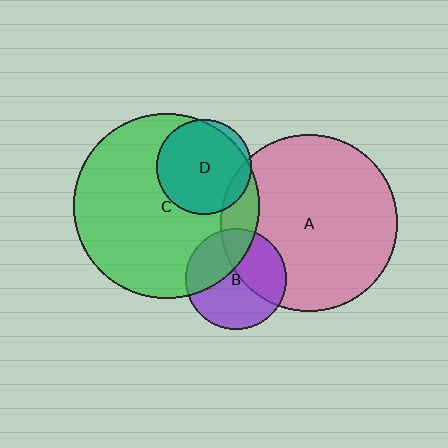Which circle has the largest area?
Circle C (green).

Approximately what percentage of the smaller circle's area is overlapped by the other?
Approximately 10%.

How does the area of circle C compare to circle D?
Approximately 3.8 times.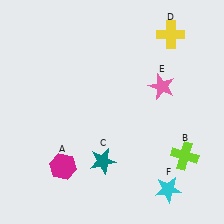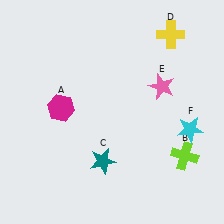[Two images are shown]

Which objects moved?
The objects that moved are: the magenta hexagon (A), the cyan star (F).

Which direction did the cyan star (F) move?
The cyan star (F) moved up.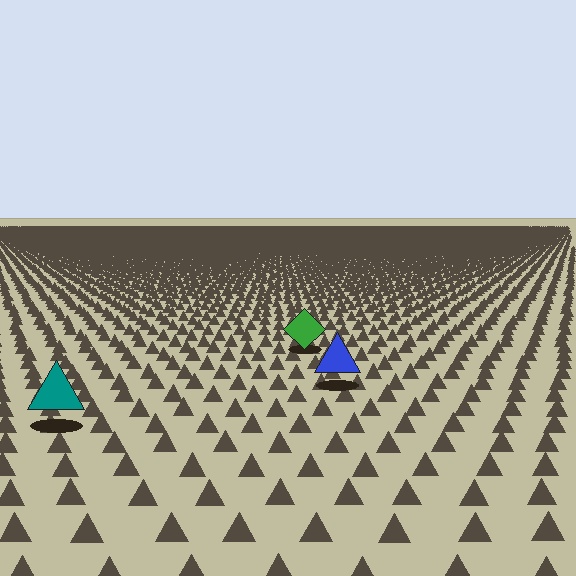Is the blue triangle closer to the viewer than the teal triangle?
No. The teal triangle is closer — you can tell from the texture gradient: the ground texture is coarser near it.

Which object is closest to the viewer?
The teal triangle is closest. The texture marks near it are larger and more spread out.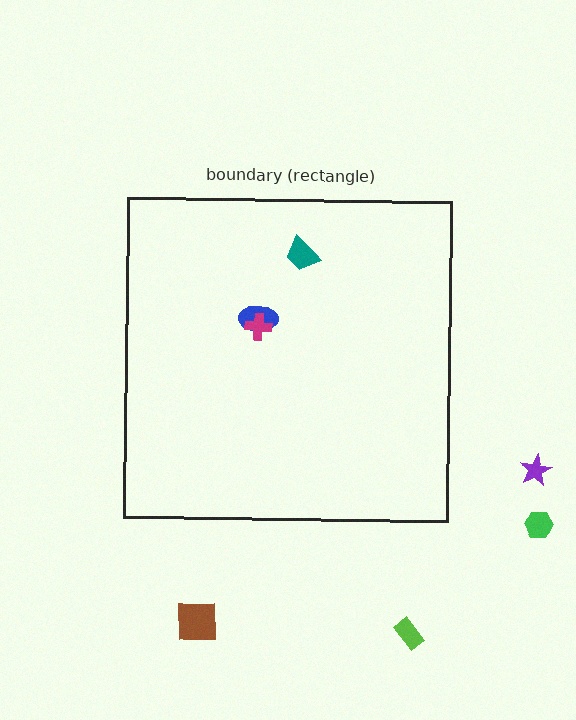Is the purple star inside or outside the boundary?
Outside.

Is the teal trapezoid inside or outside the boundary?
Inside.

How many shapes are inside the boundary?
3 inside, 4 outside.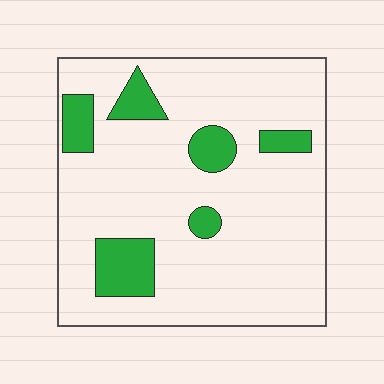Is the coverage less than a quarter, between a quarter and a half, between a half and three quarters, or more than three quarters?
Less than a quarter.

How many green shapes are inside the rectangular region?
6.